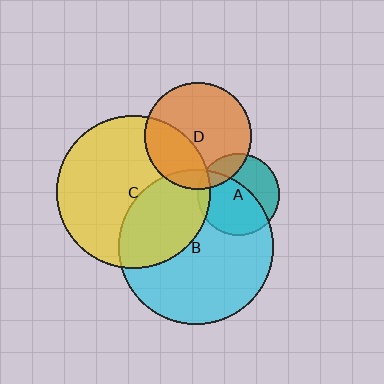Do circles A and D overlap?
Yes.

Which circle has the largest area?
Circle B (cyan).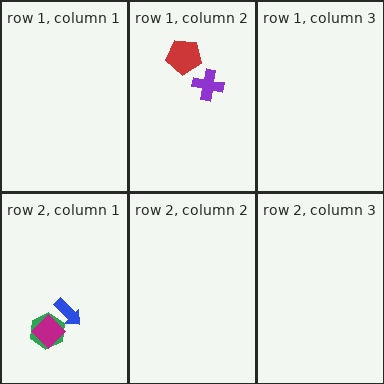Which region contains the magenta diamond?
The row 2, column 1 region.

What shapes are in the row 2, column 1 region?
The blue arrow, the green hexagon, the magenta diamond.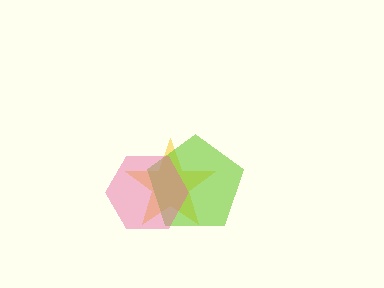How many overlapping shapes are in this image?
There are 3 overlapping shapes in the image.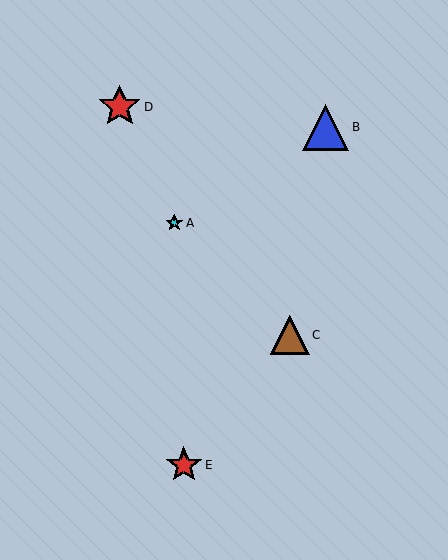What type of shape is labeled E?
Shape E is a red star.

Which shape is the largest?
The blue triangle (labeled B) is the largest.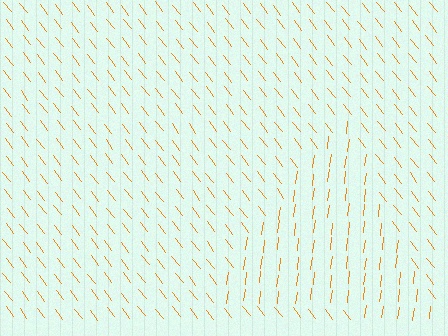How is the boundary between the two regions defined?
The boundary is defined purely by a change in line orientation (approximately 45 degrees difference). All lines are the same color and thickness.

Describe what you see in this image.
The image is filled with small orange line segments. A triangle region in the image has lines oriented differently from the surrounding lines, creating a visible texture boundary.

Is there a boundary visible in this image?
Yes, there is a texture boundary formed by a change in line orientation.